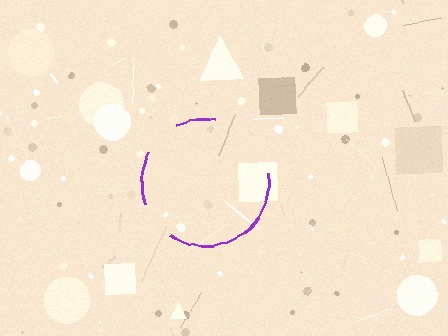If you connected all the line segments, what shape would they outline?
They would outline a circle.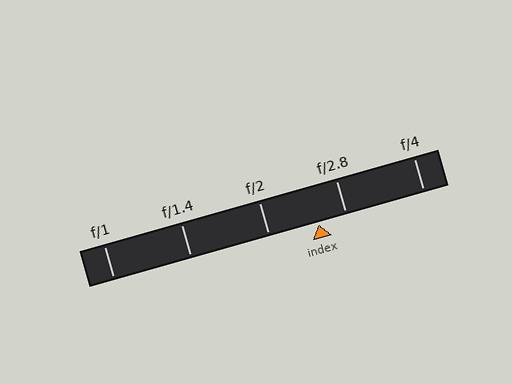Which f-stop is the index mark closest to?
The index mark is closest to f/2.8.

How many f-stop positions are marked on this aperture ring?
There are 5 f-stop positions marked.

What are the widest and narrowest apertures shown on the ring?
The widest aperture shown is f/1 and the narrowest is f/4.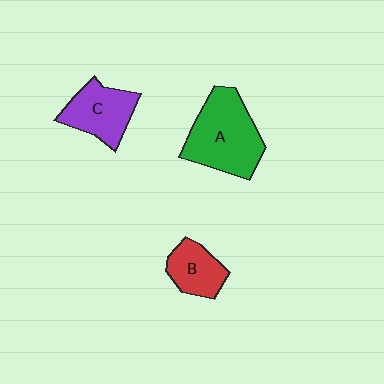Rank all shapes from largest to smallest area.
From largest to smallest: A (green), C (purple), B (red).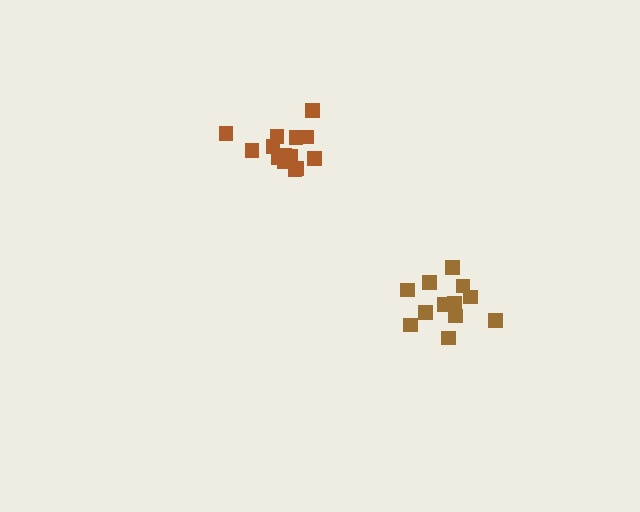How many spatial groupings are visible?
There are 2 spatial groupings.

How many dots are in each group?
Group 1: 14 dots, Group 2: 12 dots (26 total).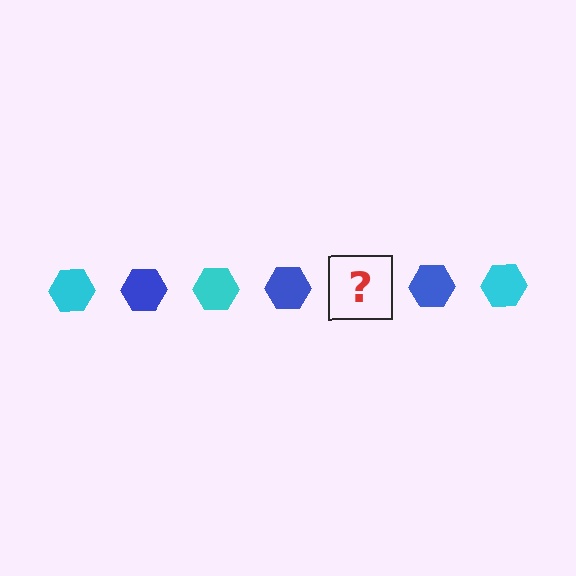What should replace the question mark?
The question mark should be replaced with a cyan hexagon.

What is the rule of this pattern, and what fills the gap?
The rule is that the pattern cycles through cyan, blue hexagons. The gap should be filled with a cyan hexagon.